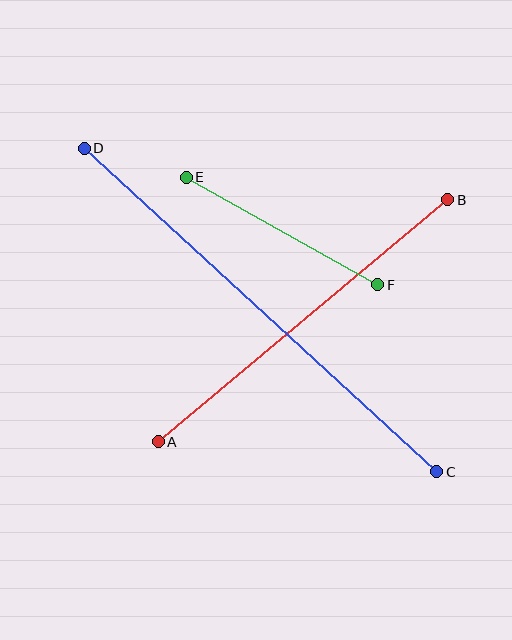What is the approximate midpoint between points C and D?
The midpoint is at approximately (261, 310) pixels.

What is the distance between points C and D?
The distance is approximately 479 pixels.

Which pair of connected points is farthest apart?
Points C and D are farthest apart.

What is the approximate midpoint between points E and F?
The midpoint is at approximately (282, 231) pixels.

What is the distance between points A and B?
The distance is approximately 377 pixels.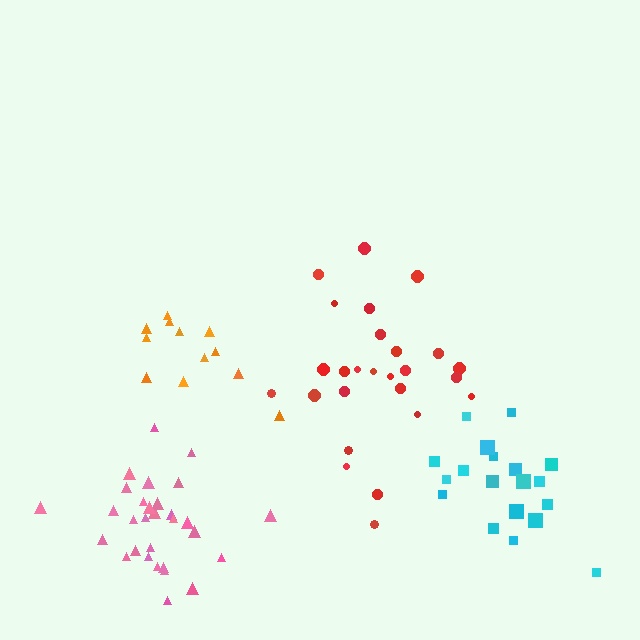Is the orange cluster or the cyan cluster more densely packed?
Cyan.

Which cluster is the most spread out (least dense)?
Orange.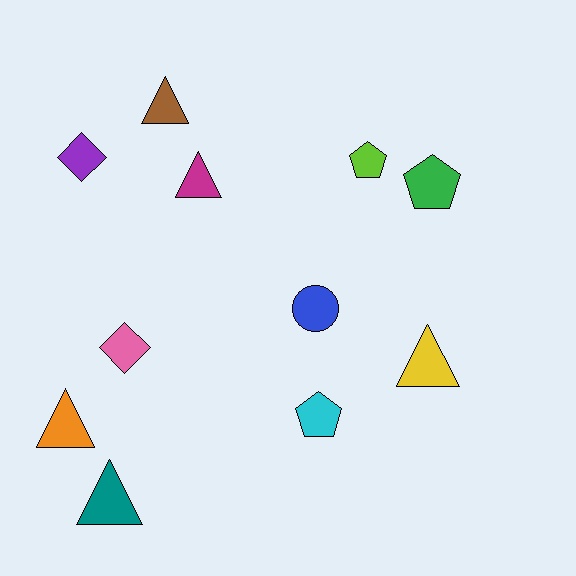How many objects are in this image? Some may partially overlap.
There are 11 objects.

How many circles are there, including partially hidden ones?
There is 1 circle.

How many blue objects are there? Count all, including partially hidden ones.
There is 1 blue object.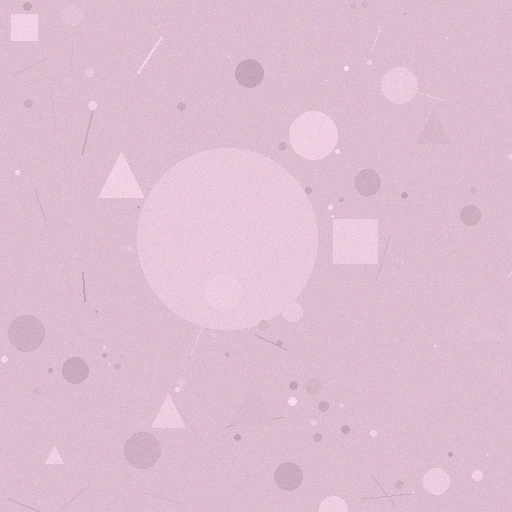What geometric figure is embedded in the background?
A circle is embedded in the background.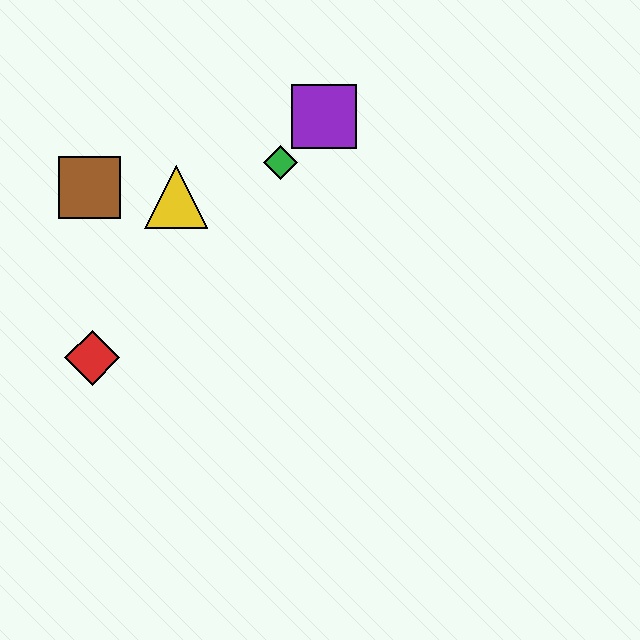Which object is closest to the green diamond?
The purple square is closest to the green diamond.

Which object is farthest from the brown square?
The purple square is farthest from the brown square.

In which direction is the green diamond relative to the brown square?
The green diamond is to the right of the brown square.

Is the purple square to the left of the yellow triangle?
No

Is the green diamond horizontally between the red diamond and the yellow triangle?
No